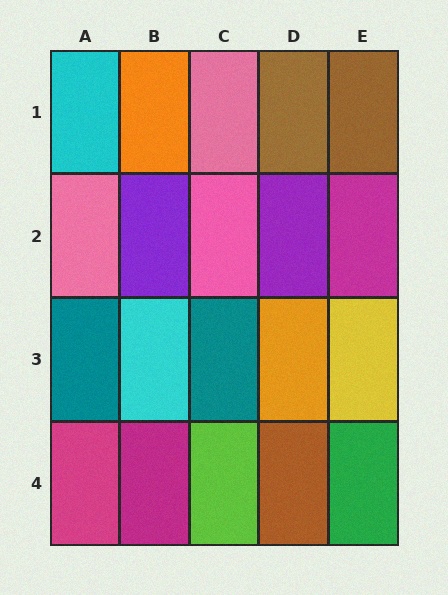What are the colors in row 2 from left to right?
Pink, purple, pink, purple, magenta.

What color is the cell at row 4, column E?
Green.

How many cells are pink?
3 cells are pink.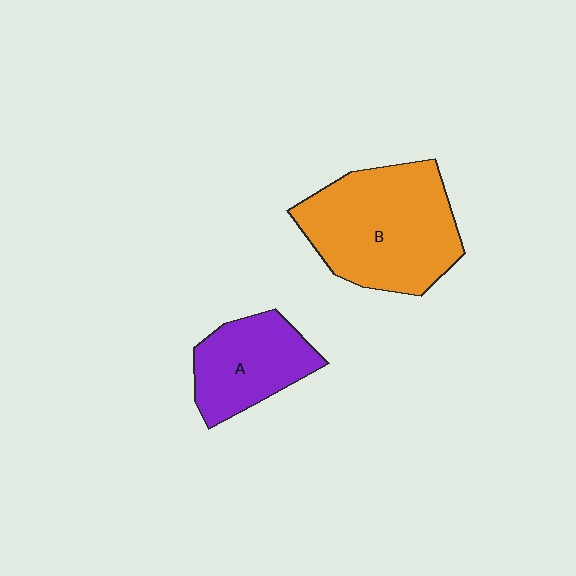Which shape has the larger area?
Shape B (orange).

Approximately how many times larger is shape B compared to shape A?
Approximately 1.7 times.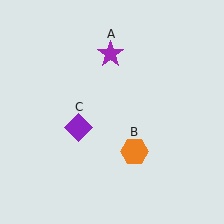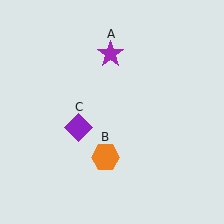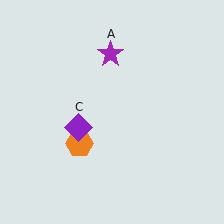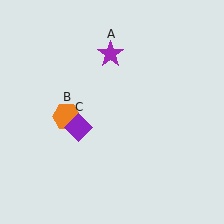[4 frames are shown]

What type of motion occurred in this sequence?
The orange hexagon (object B) rotated clockwise around the center of the scene.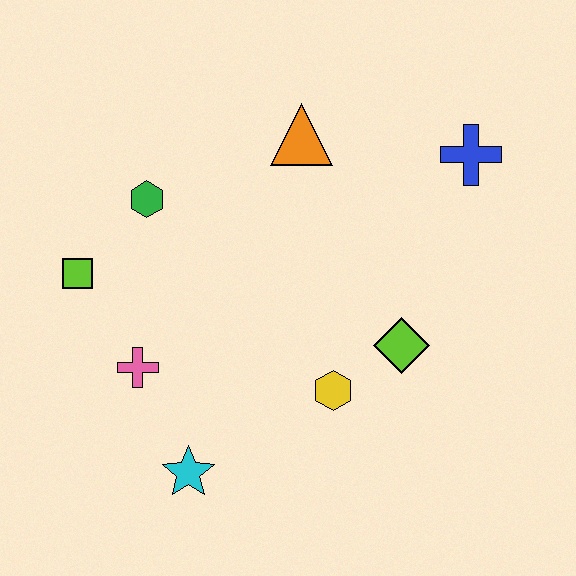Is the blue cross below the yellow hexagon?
No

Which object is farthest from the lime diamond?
The lime square is farthest from the lime diamond.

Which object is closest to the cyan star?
The pink cross is closest to the cyan star.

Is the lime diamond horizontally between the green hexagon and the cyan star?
No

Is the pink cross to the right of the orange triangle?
No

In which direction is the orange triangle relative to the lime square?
The orange triangle is to the right of the lime square.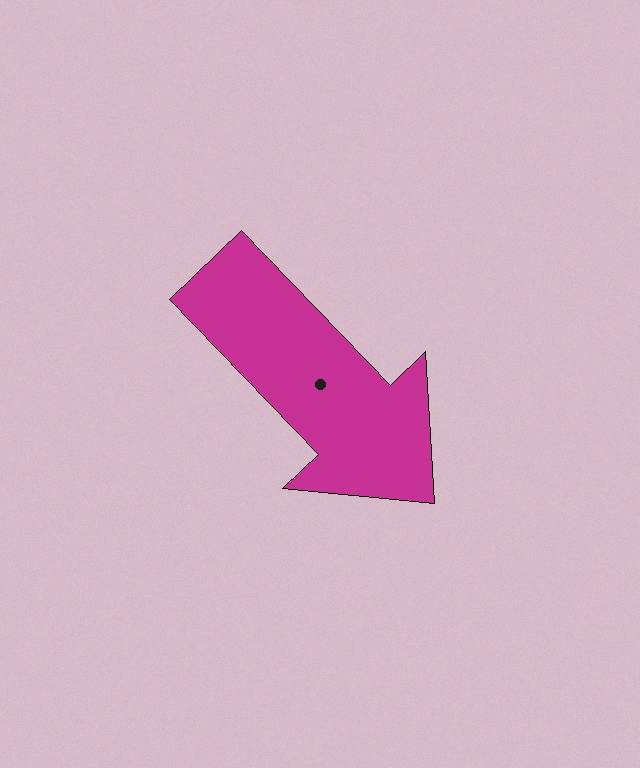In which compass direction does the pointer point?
Southeast.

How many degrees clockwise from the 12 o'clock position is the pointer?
Approximately 136 degrees.